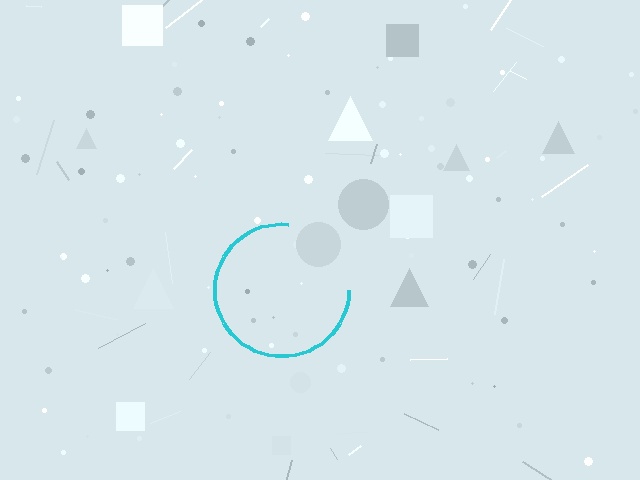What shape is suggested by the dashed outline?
The dashed outline suggests a circle.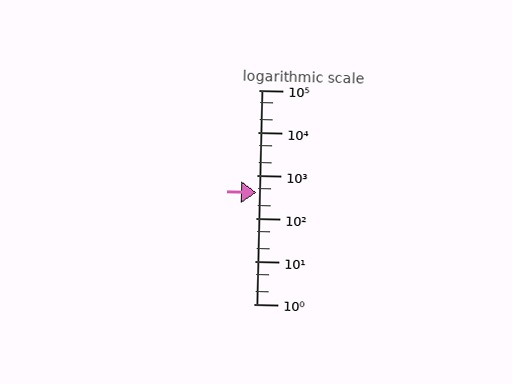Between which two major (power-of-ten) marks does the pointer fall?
The pointer is between 100 and 1000.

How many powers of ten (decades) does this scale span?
The scale spans 5 decades, from 1 to 100000.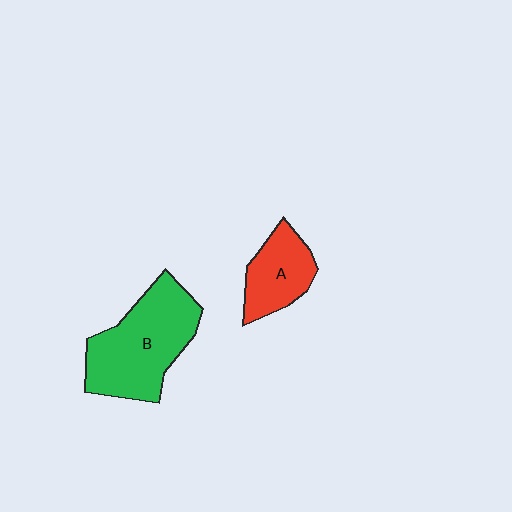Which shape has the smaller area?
Shape A (red).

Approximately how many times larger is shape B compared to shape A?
Approximately 1.9 times.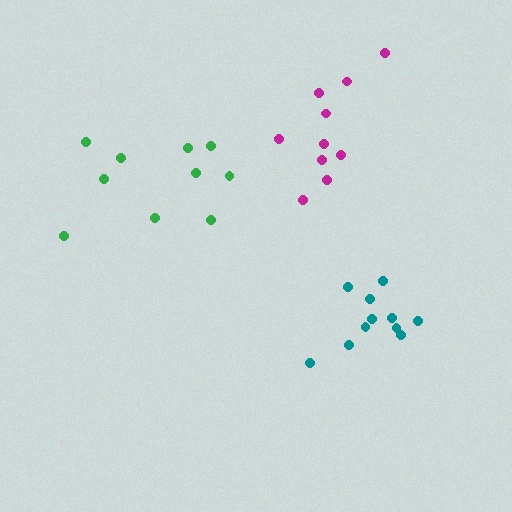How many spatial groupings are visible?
There are 3 spatial groupings.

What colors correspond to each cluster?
The clusters are colored: teal, green, magenta.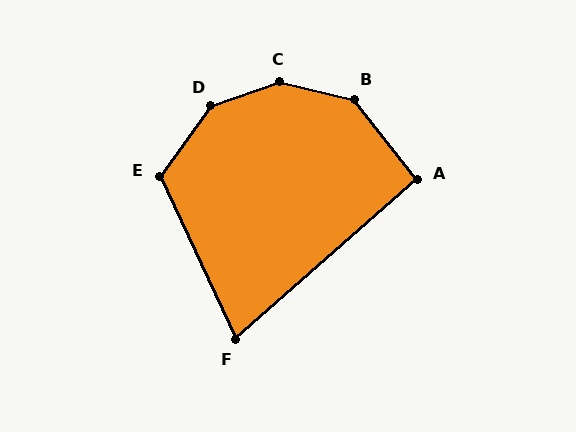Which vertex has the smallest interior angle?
F, at approximately 74 degrees.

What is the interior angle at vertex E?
Approximately 119 degrees (obtuse).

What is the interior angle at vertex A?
Approximately 93 degrees (approximately right).